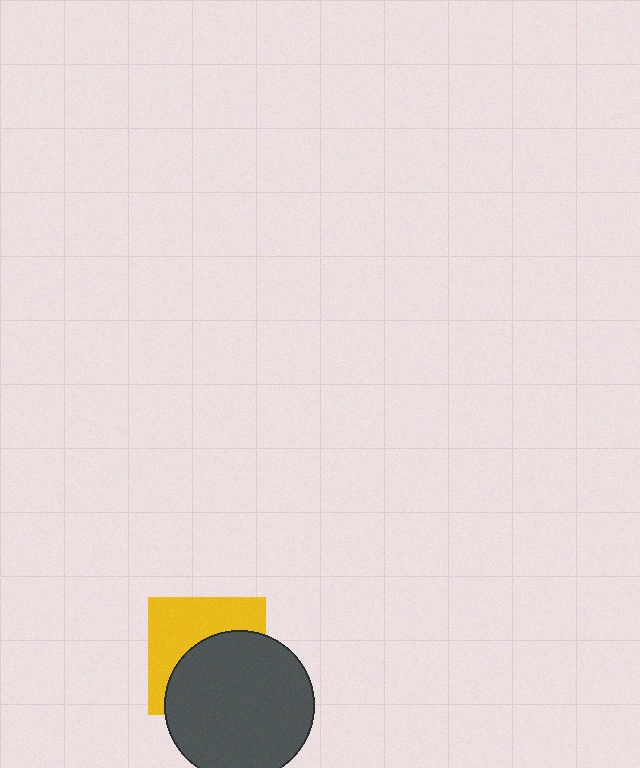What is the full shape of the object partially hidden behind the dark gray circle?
The partially hidden object is a yellow square.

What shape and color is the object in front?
The object in front is a dark gray circle.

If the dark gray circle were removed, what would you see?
You would see the complete yellow square.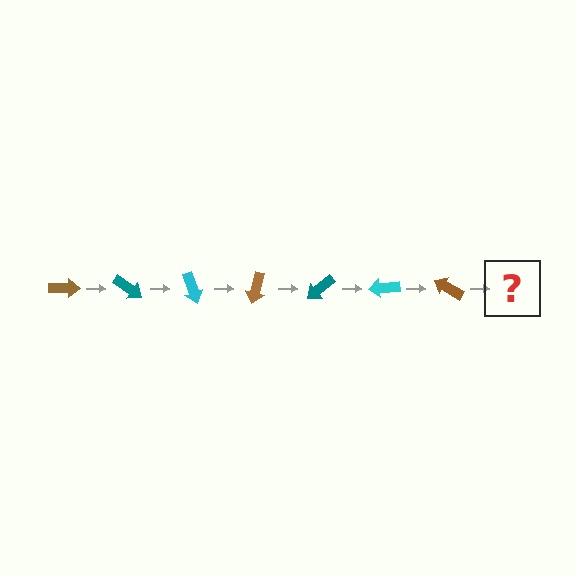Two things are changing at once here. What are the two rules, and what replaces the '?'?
The two rules are that it rotates 35 degrees each step and the color cycles through brown, teal, and cyan. The '?' should be a teal arrow, rotated 245 degrees from the start.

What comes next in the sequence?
The next element should be a teal arrow, rotated 245 degrees from the start.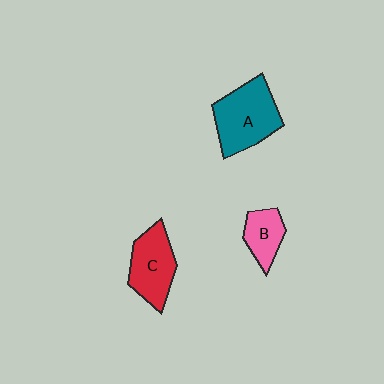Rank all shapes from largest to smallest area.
From largest to smallest: A (teal), C (red), B (pink).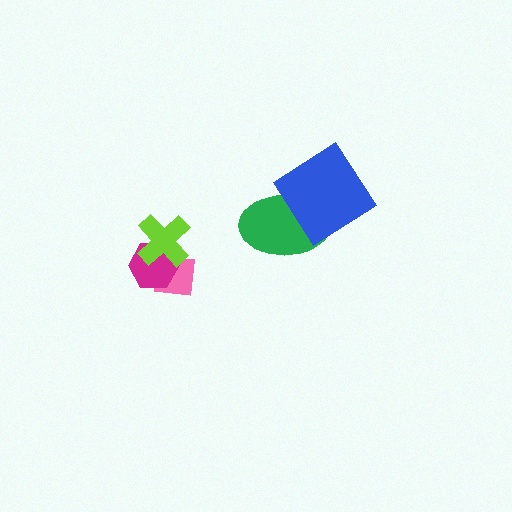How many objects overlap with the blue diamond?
1 object overlaps with the blue diamond.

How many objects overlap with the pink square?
2 objects overlap with the pink square.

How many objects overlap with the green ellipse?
1 object overlaps with the green ellipse.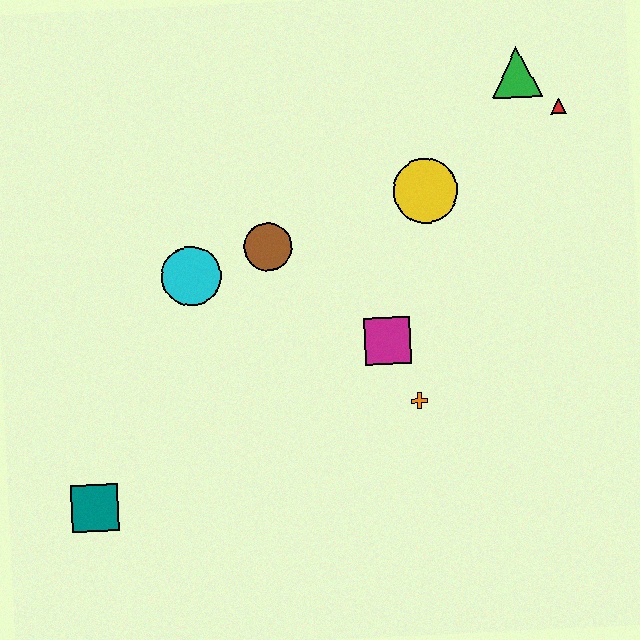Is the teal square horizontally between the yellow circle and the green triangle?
No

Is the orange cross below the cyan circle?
Yes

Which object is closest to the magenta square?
The orange cross is closest to the magenta square.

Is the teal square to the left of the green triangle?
Yes